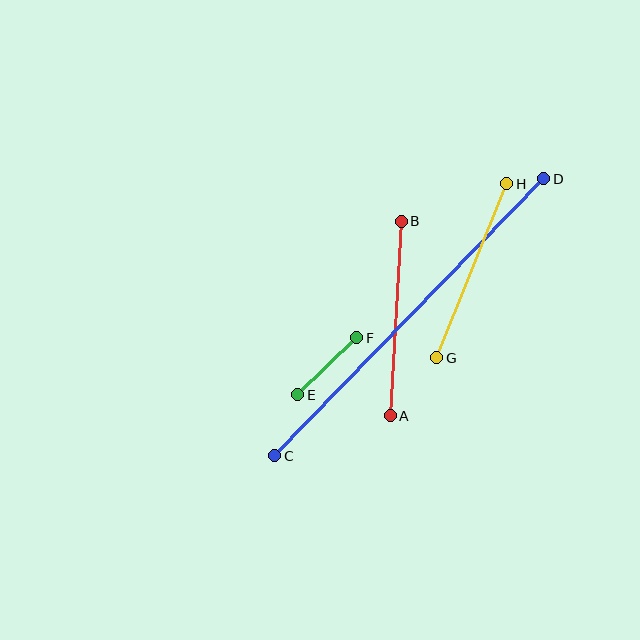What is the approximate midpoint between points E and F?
The midpoint is at approximately (327, 366) pixels.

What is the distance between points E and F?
The distance is approximately 82 pixels.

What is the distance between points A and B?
The distance is approximately 194 pixels.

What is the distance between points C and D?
The distance is approximately 386 pixels.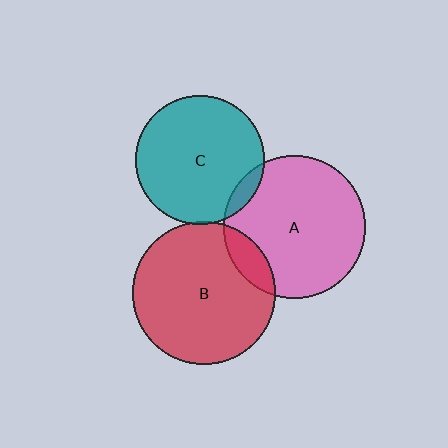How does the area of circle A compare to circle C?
Approximately 1.2 times.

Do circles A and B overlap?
Yes.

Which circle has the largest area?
Circle B (red).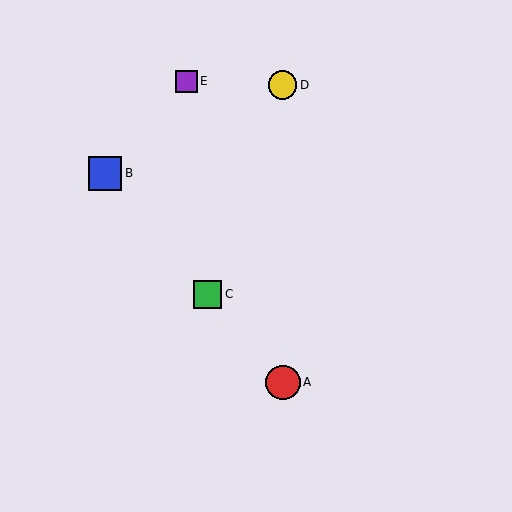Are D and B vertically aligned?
No, D is at x≈283 and B is at x≈105.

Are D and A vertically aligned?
Yes, both are at x≈283.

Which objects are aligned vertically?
Objects A, D are aligned vertically.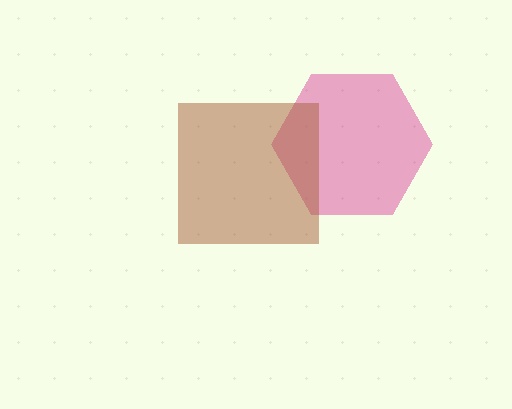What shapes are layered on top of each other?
The layered shapes are: a magenta hexagon, a brown square.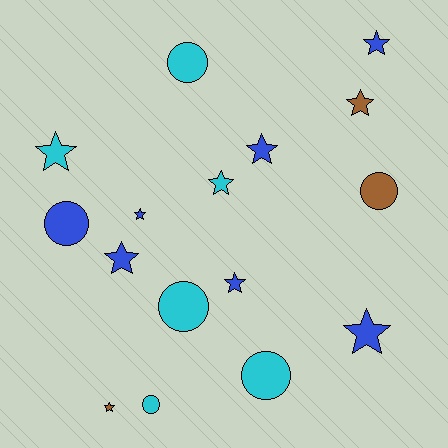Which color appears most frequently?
Blue, with 7 objects.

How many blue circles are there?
There is 1 blue circle.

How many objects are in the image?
There are 16 objects.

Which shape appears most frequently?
Star, with 10 objects.